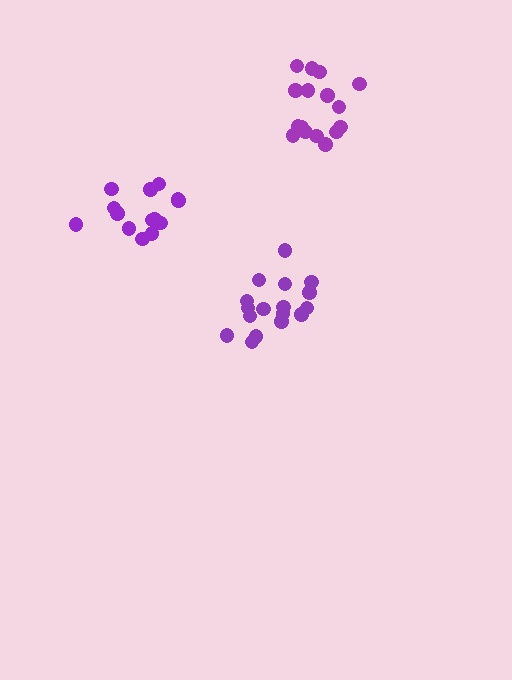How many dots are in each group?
Group 1: 17 dots, Group 2: 14 dots, Group 3: 17 dots (48 total).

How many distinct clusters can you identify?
There are 3 distinct clusters.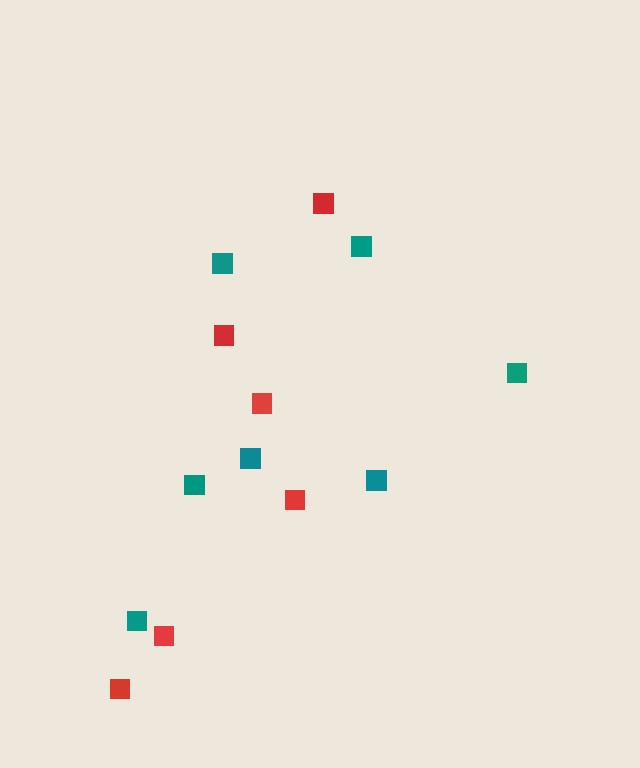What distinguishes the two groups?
There are 2 groups: one group of red squares (6) and one group of teal squares (7).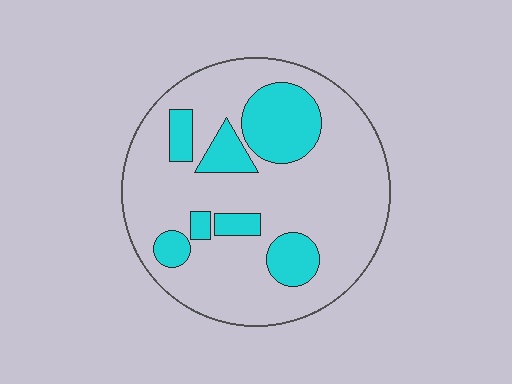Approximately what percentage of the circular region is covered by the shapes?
Approximately 25%.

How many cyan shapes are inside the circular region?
7.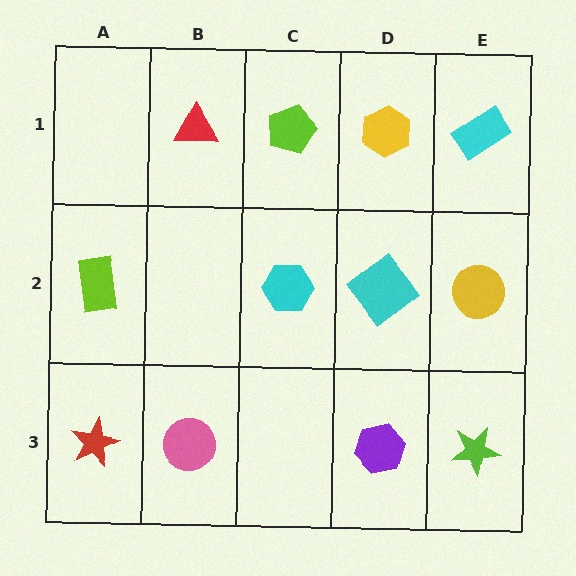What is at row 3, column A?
A red star.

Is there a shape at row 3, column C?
No, that cell is empty.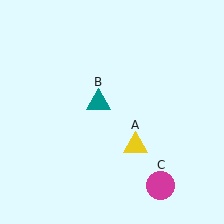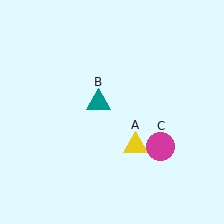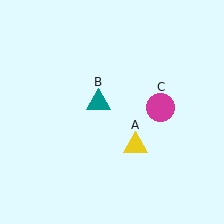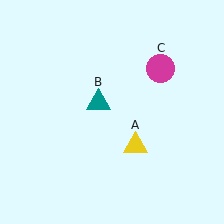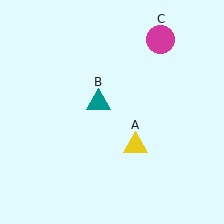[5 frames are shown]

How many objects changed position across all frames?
1 object changed position: magenta circle (object C).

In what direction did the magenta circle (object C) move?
The magenta circle (object C) moved up.